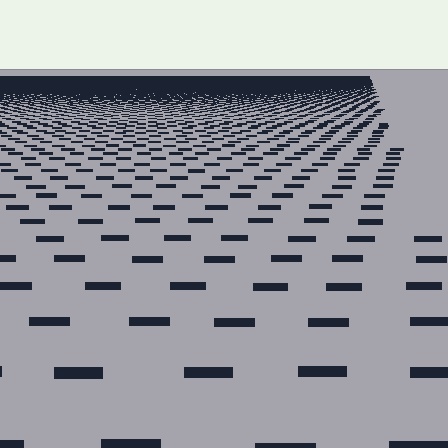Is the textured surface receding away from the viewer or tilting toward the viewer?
The surface is receding away from the viewer. Texture elements get smaller and denser toward the top.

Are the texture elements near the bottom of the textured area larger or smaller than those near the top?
Larger. Near the bottom, elements are closer to the viewer and appear at a bigger on-screen size.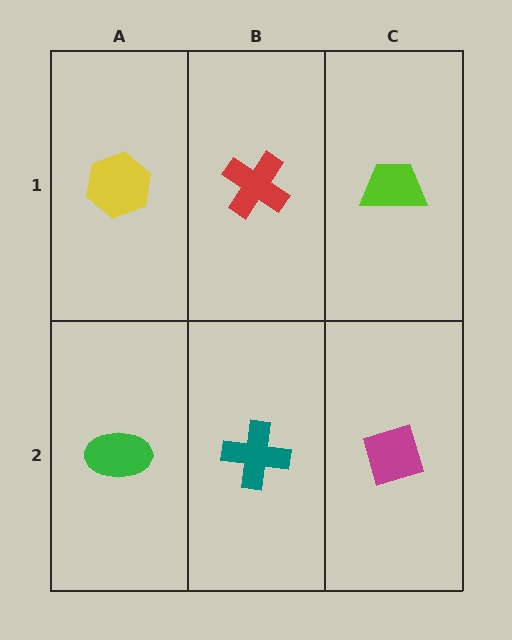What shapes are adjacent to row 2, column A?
A yellow hexagon (row 1, column A), a teal cross (row 2, column B).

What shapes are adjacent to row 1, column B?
A teal cross (row 2, column B), a yellow hexagon (row 1, column A), a lime trapezoid (row 1, column C).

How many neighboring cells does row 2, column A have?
2.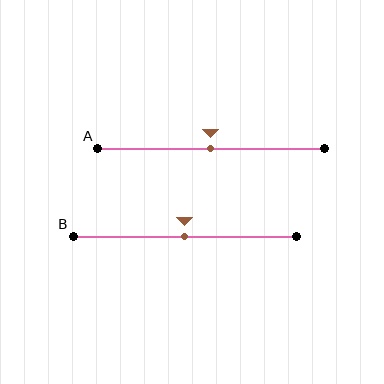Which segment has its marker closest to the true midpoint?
Segment A has its marker closest to the true midpoint.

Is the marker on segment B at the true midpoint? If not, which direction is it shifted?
Yes, the marker on segment B is at the true midpoint.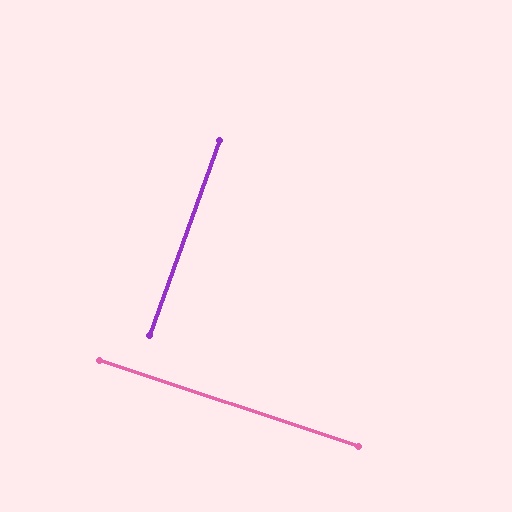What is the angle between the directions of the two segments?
Approximately 89 degrees.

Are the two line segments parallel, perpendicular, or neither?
Perpendicular — they meet at approximately 89°.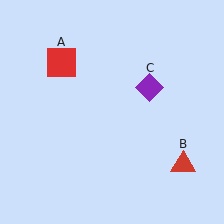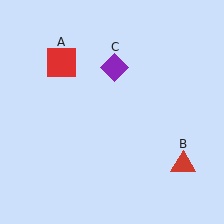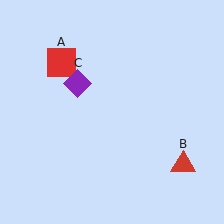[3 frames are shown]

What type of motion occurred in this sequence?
The purple diamond (object C) rotated counterclockwise around the center of the scene.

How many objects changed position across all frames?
1 object changed position: purple diamond (object C).